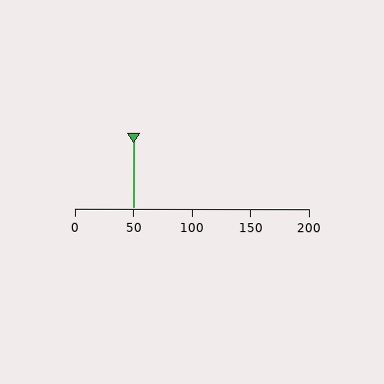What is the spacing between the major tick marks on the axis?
The major ticks are spaced 50 apart.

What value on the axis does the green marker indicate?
The marker indicates approximately 50.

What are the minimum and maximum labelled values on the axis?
The axis runs from 0 to 200.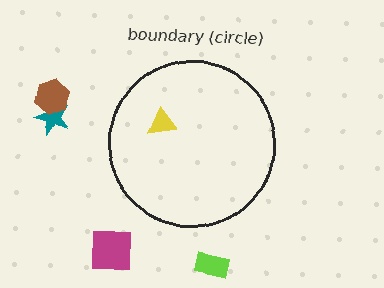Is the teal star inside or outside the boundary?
Outside.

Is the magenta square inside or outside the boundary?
Outside.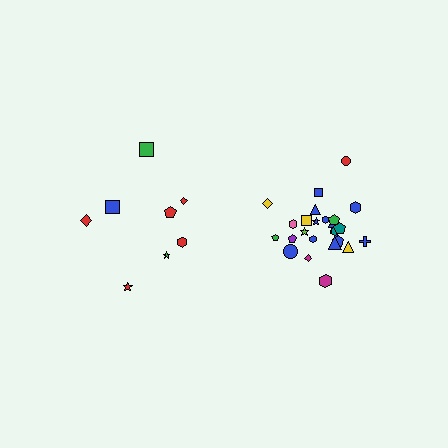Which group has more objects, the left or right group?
The right group.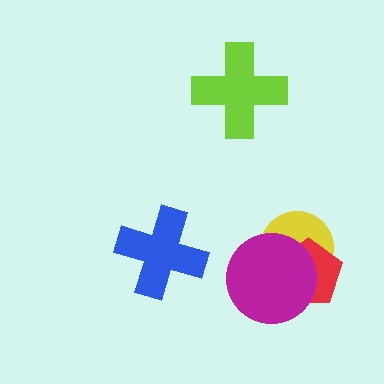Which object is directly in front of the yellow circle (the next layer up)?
The red pentagon is directly in front of the yellow circle.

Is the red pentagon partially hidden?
Yes, it is partially covered by another shape.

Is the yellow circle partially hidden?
Yes, it is partially covered by another shape.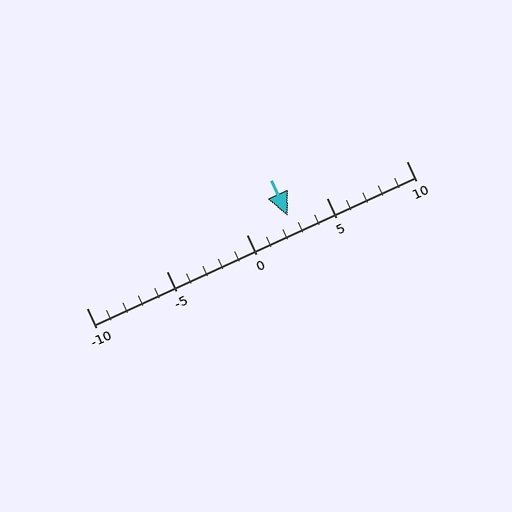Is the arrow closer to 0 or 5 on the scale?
The arrow is closer to 5.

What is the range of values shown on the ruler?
The ruler shows values from -10 to 10.